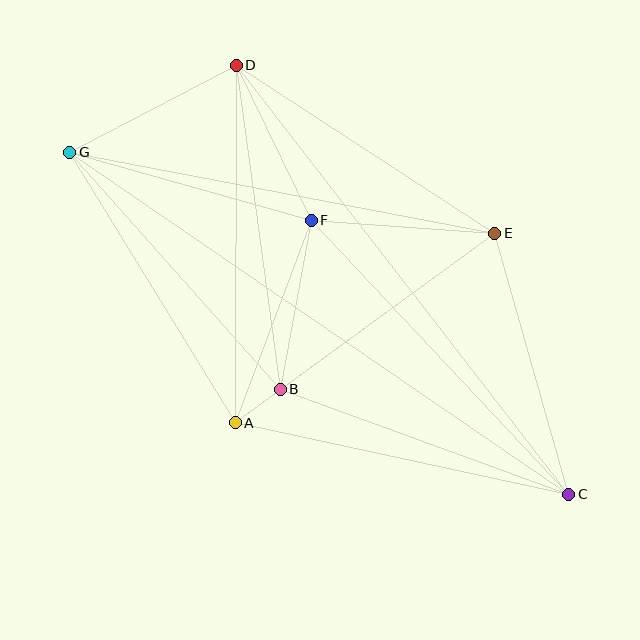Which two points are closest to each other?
Points A and B are closest to each other.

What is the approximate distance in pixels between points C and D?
The distance between C and D is approximately 543 pixels.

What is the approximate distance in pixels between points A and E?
The distance between A and E is approximately 321 pixels.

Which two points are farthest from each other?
Points C and G are farthest from each other.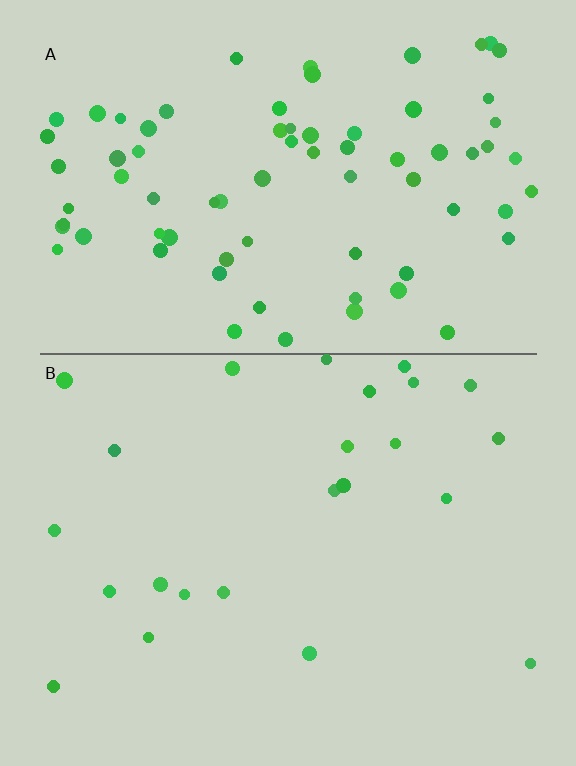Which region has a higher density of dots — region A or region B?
A (the top).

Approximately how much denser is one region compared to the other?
Approximately 3.3× — region A over region B.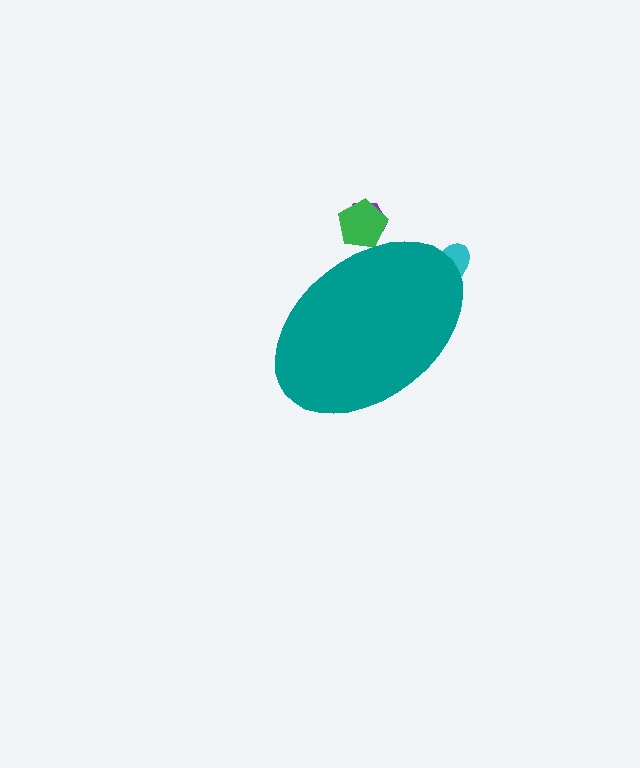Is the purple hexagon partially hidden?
Yes, the purple hexagon is partially hidden behind the teal ellipse.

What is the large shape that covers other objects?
A teal ellipse.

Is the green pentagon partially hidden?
Yes, the green pentagon is partially hidden behind the teal ellipse.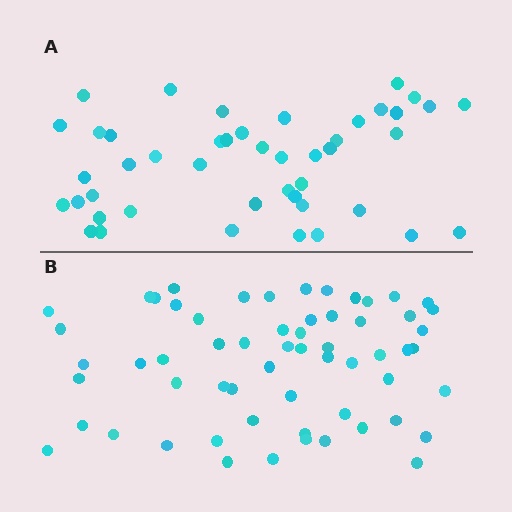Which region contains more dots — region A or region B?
Region B (the bottom region) has more dots.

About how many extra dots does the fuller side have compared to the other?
Region B has approximately 15 more dots than region A.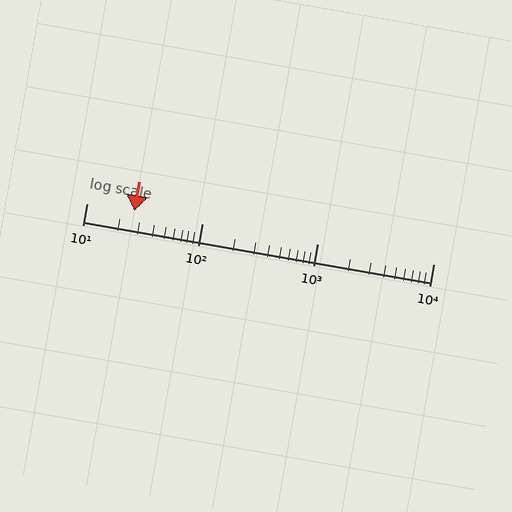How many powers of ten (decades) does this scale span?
The scale spans 3 decades, from 10 to 10000.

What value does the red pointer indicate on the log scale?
The pointer indicates approximately 26.